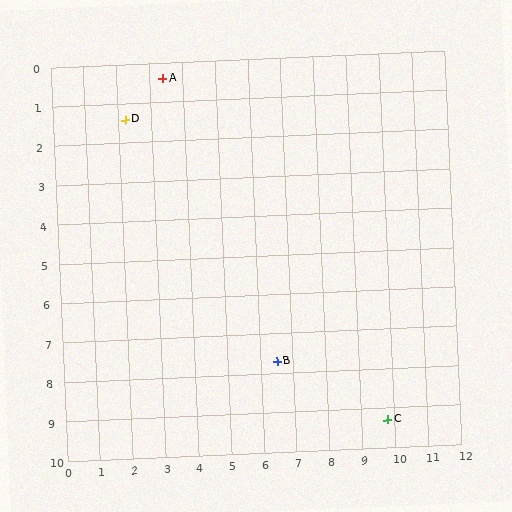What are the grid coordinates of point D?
Point D is at approximately (2.2, 1.4).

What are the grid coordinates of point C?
Point C is at approximately (9.8, 9.3).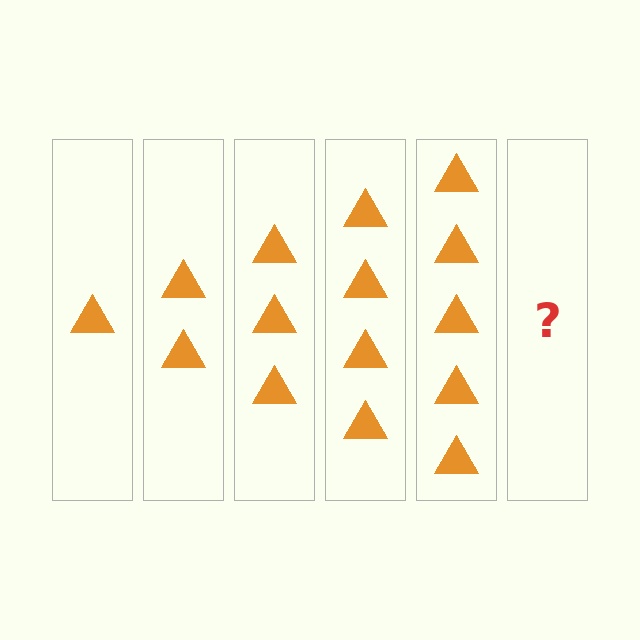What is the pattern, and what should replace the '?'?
The pattern is that each step adds one more triangle. The '?' should be 6 triangles.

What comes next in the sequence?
The next element should be 6 triangles.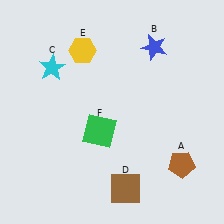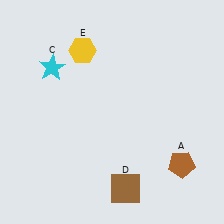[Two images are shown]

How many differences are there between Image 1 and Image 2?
There are 2 differences between the two images.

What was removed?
The green square (F), the blue star (B) were removed in Image 2.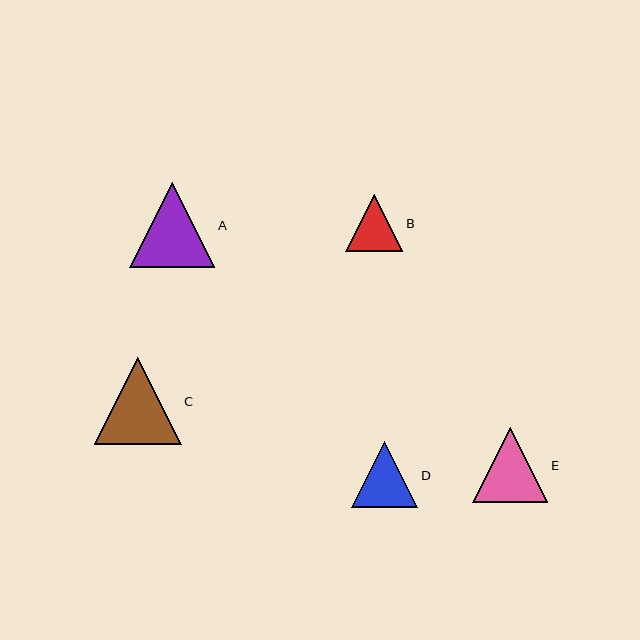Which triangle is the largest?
Triangle C is the largest with a size of approximately 86 pixels.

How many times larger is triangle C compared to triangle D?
Triangle C is approximately 1.3 times the size of triangle D.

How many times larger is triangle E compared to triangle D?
Triangle E is approximately 1.1 times the size of triangle D.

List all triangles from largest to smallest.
From largest to smallest: C, A, E, D, B.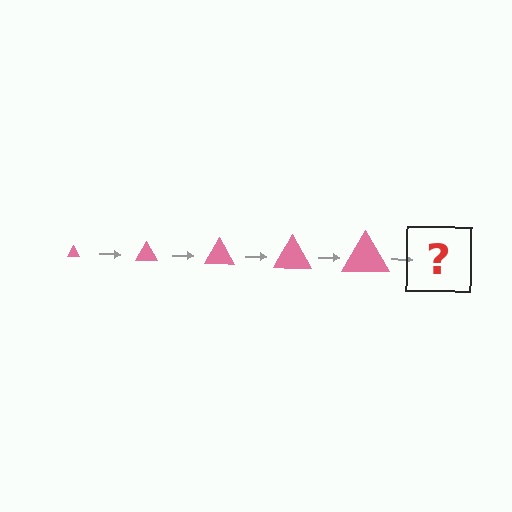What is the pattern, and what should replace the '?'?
The pattern is that the triangle gets progressively larger each step. The '?' should be a pink triangle, larger than the previous one.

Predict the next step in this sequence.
The next step is a pink triangle, larger than the previous one.